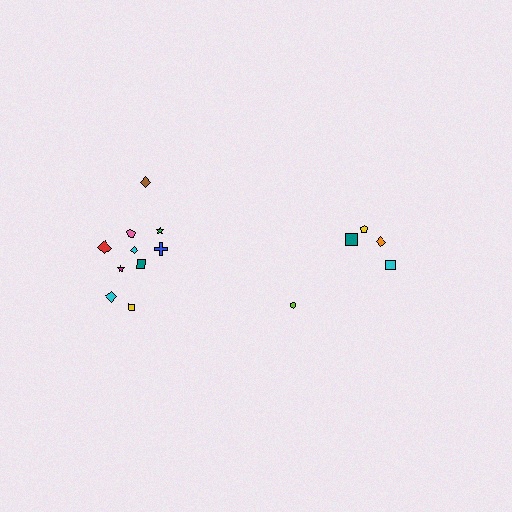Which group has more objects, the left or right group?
The left group.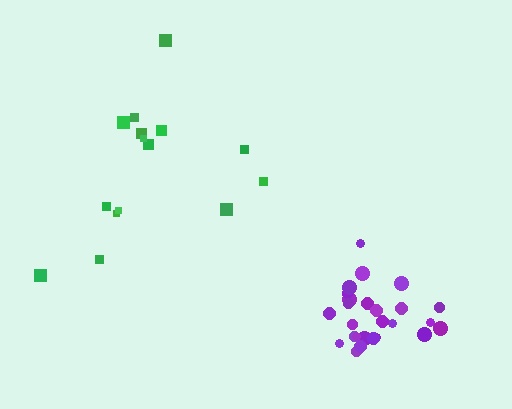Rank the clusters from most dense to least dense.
purple, green.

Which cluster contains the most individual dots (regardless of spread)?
Purple (26).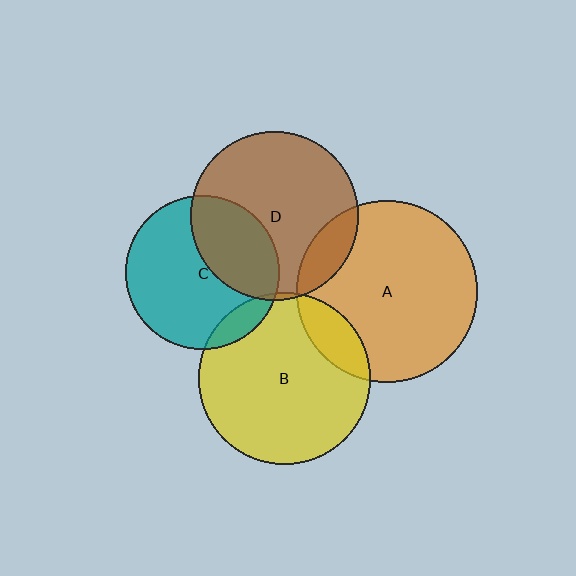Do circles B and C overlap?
Yes.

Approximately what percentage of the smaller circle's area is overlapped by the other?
Approximately 10%.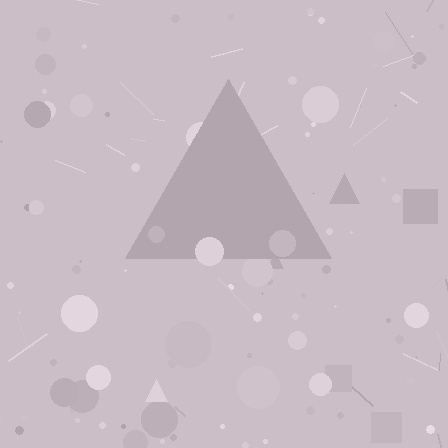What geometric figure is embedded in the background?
A triangle is embedded in the background.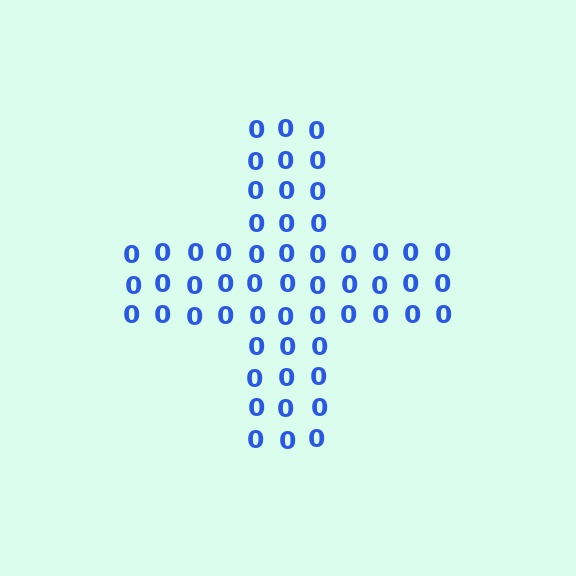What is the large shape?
The large shape is a cross.